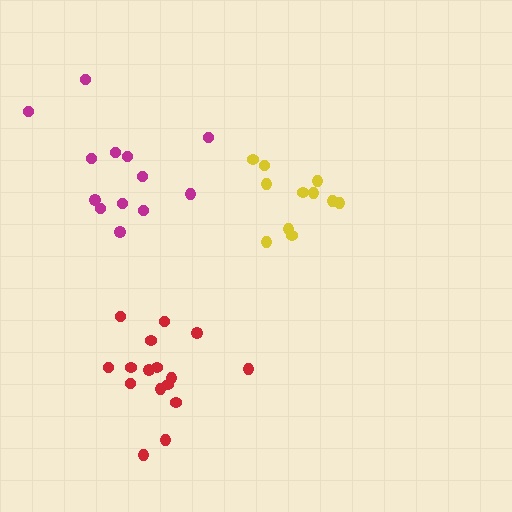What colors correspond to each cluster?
The clusters are colored: yellow, magenta, red.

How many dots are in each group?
Group 1: 11 dots, Group 2: 13 dots, Group 3: 16 dots (40 total).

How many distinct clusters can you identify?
There are 3 distinct clusters.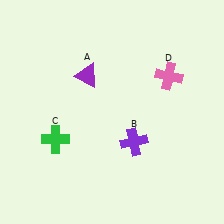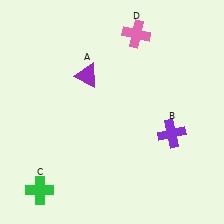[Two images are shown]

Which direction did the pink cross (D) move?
The pink cross (D) moved up.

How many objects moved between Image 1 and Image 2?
3 objects moved between the two images.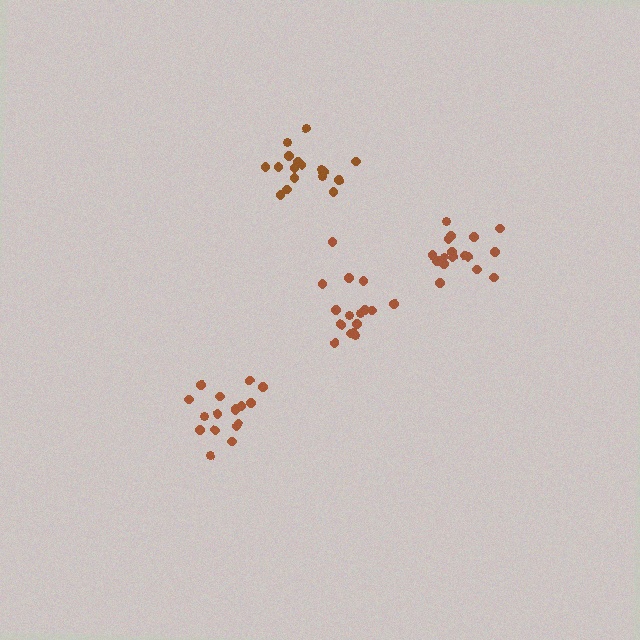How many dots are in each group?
Group 1: 17 dots, Group 2: 16 dots, Group 3: 17 dots, Group 4: 18 dots (68 total).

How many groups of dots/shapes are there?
There are 4 groups.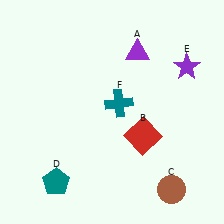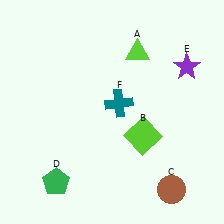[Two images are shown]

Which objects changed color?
A changed from purple to lime. B changed from red to lime. D changed from teal to green.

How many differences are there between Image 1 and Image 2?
There are 3 differences between the two images.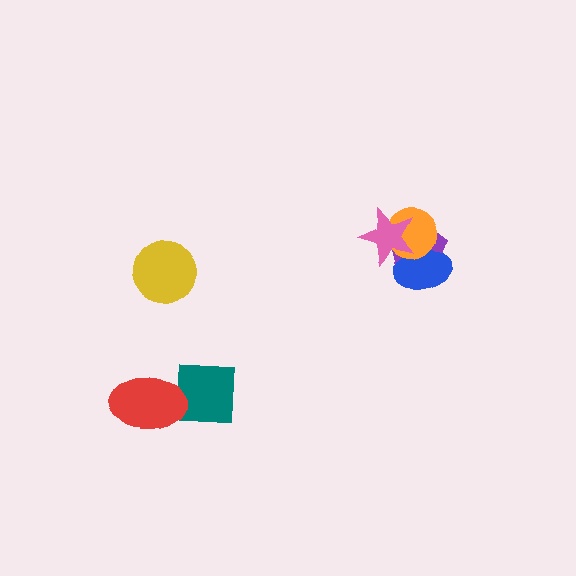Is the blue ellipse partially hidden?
Yes, it is partially covered by another shape.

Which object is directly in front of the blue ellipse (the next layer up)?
The orange circle is directly in front of the blue ellipse.